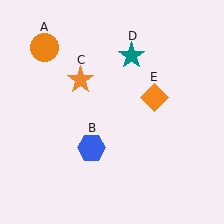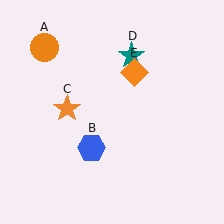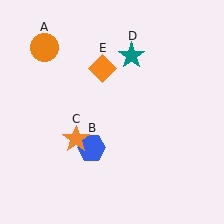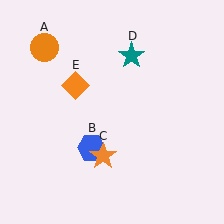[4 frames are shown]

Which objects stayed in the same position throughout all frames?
Orange circle (object A) and blue hexagon (object B) and teal star (object D) remained stationary.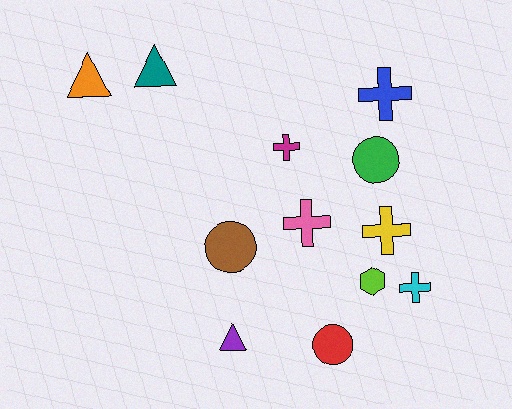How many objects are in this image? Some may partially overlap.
There are 12 objects.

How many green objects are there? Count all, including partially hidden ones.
There is 1 green object.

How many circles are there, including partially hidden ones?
There are 3 circles.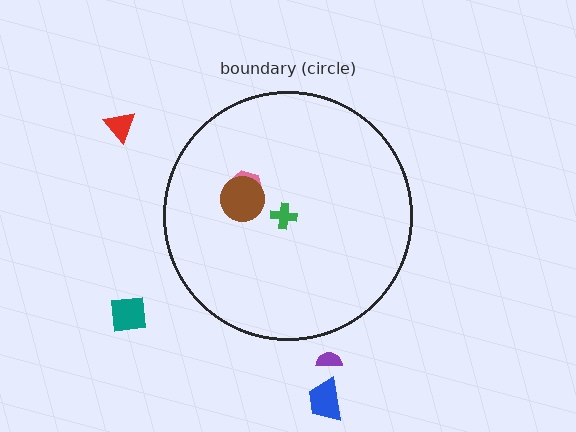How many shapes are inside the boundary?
3 inside, 4 outside.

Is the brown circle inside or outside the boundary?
Inside.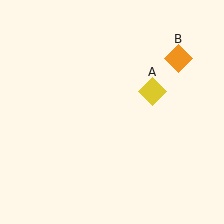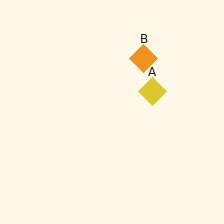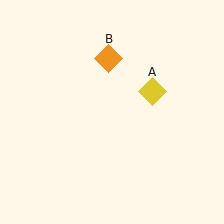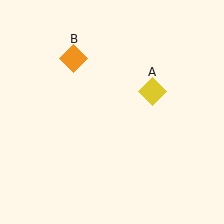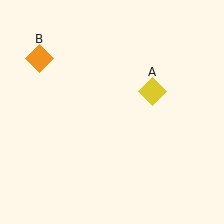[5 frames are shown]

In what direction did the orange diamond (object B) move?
The orange diamond (object B) moved left.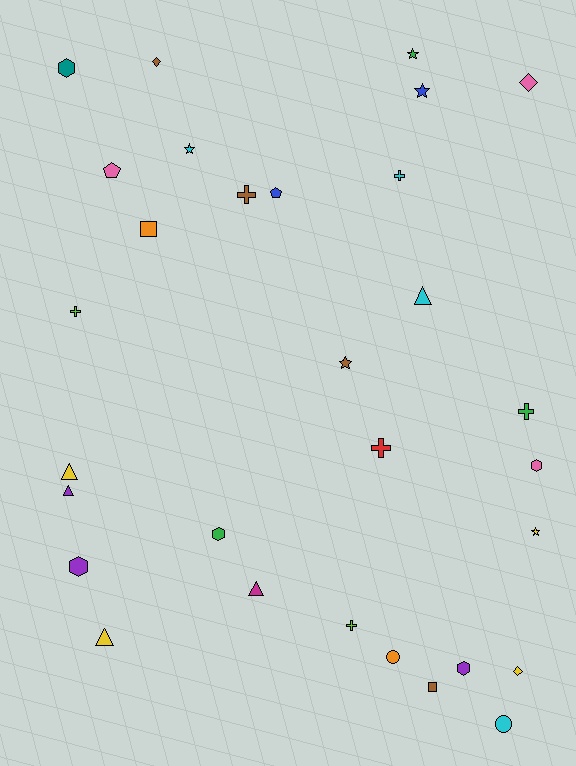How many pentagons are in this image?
There are 2 pentagons.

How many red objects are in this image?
There is 1 red object.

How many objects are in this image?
There are 30 objects.